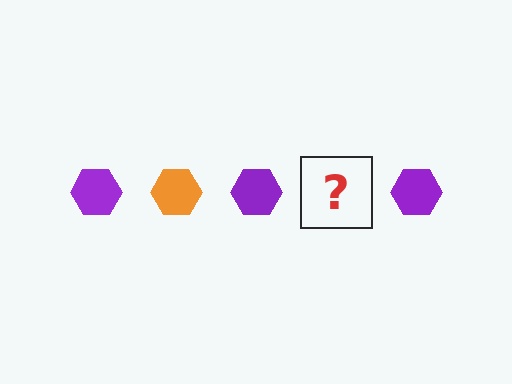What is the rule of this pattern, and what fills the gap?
The rule is that the pattern cycles through purple, orange hexagons. The gap should be filled with an orange hexagon.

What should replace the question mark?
The question mark should be replaced with an orange hexagon.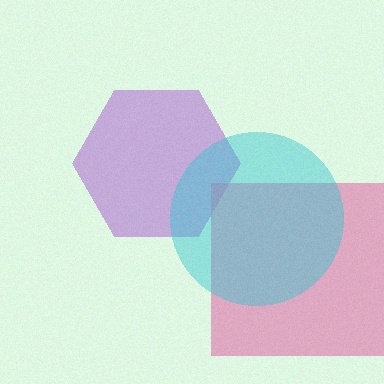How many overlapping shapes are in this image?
There are 3 overlapping shapes in the image.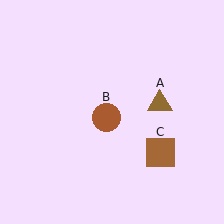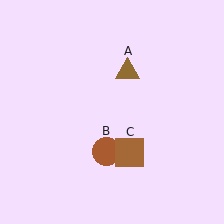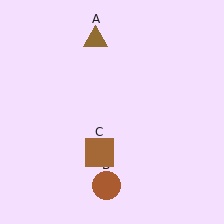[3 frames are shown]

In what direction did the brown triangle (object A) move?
The brown triangle (object A) moved up and to the left.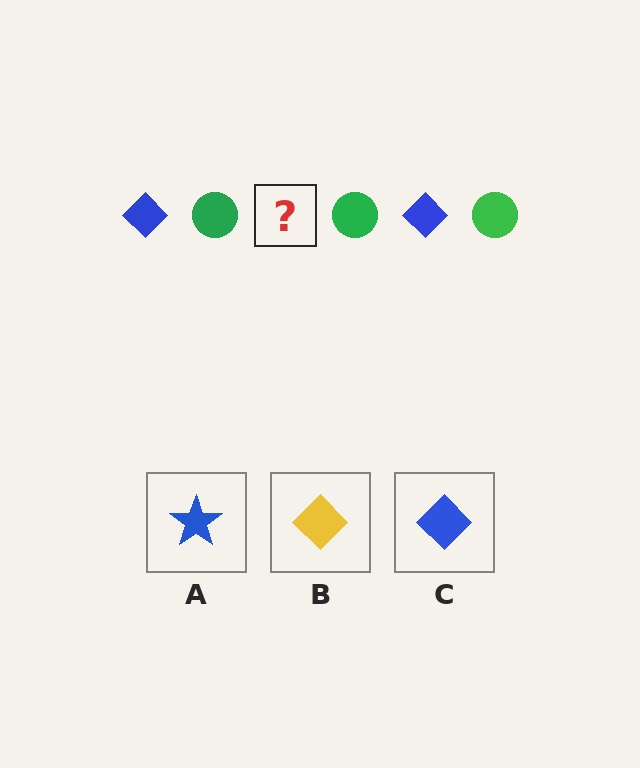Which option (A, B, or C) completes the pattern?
C.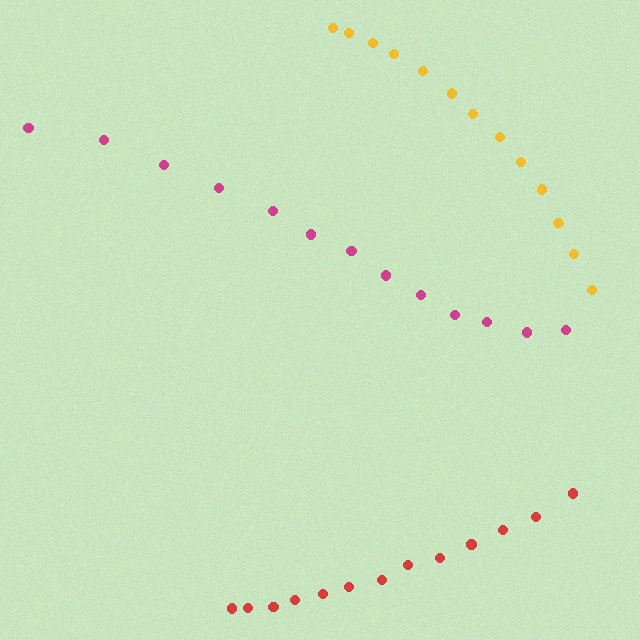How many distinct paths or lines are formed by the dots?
There are 3 distinct paths.